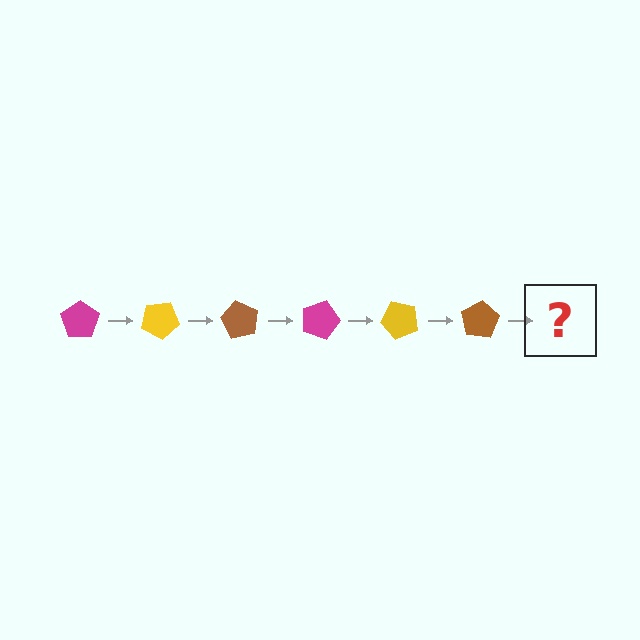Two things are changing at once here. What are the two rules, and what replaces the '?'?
The two rules are that it rotates 30 degrees each step and the color cycles through magenta, yellow, and brown. The '?' should be a magenta pentagon, rotated 180 degrees from the start.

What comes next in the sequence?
The next element should be a magenta pentagon, rotated 180 degrees from the start.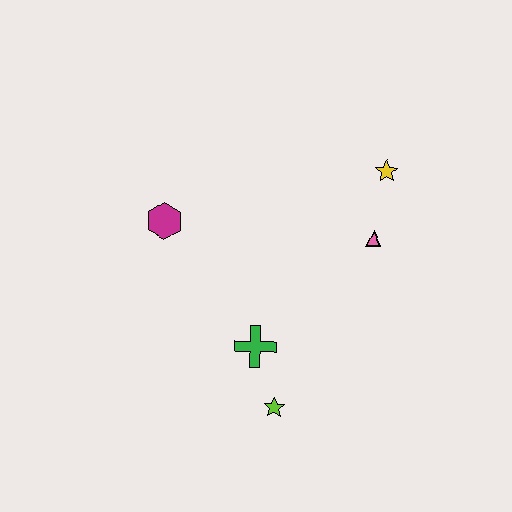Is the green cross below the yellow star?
Yes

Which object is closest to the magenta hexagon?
The green cross is closest to the magenta hexagon.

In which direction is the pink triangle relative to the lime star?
The pink triangle is above the lime star.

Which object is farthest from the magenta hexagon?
The yellow star is farthest from the magenta hexagon.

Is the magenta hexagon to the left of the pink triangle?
Yes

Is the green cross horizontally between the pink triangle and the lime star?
No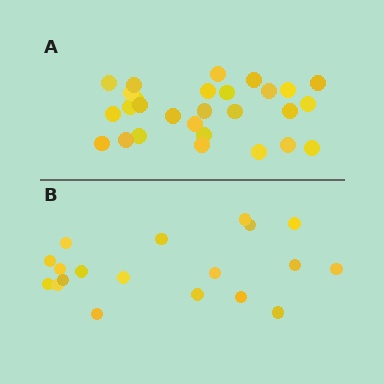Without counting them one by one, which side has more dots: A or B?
Region A (the top region) has more dots.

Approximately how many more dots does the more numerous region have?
Region A has roughly 8 or so more dots than region B.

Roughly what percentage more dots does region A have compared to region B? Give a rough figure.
About 45% more.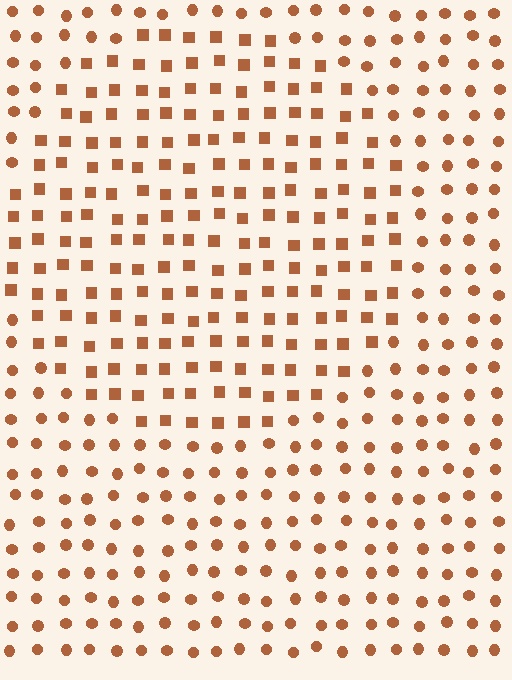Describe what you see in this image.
The image is filled with small brown elements arranged in a uniform grid. A circle-shaped region contains squares, while the surrounding area contains circles. The boundary is defined purely by the change in element shape.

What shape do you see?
I see a circle.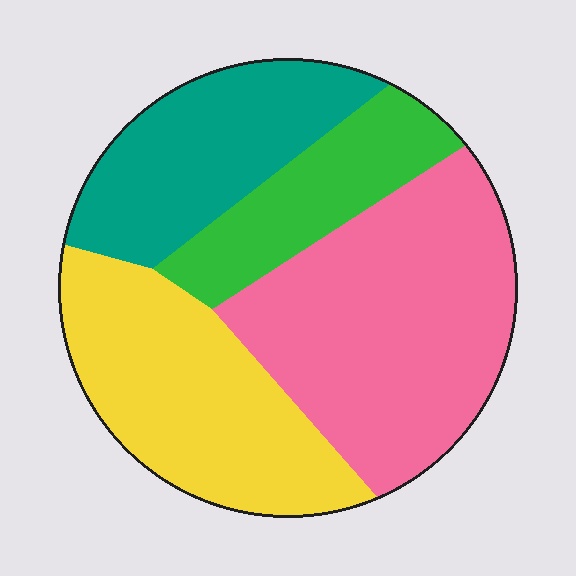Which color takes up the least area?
Green, at roughly 15%.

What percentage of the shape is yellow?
Yellow takes up between a sixth and a third of the shape.